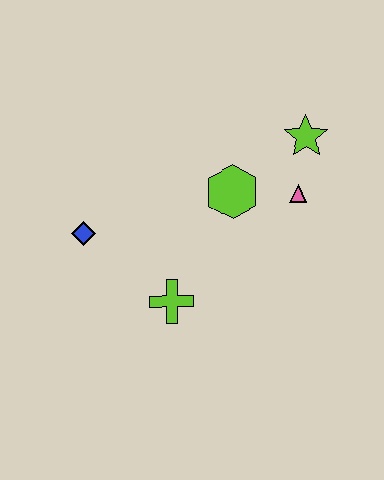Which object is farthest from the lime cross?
The lime star is farthest from the lime cross.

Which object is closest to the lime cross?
The blue diamond is closest to the lime cross.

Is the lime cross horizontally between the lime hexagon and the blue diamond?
Yes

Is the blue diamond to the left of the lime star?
Yes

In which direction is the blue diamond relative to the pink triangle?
The blue diamond is to the left of the pink triangle.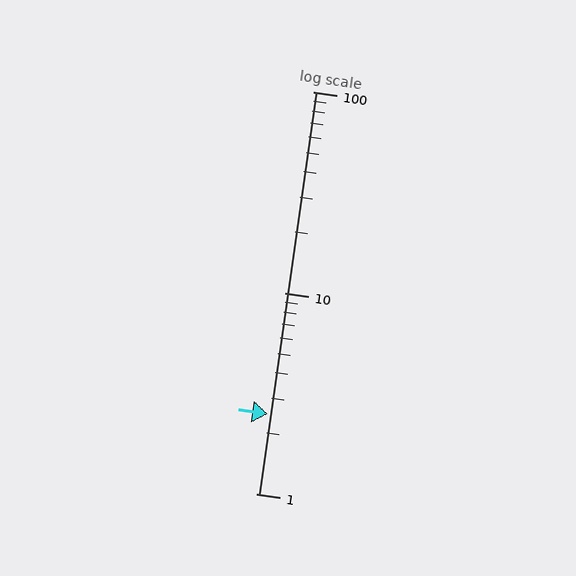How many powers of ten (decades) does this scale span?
The scale spans 2 decades, from 1 to 100.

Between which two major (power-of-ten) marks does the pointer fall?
The pointer is between 1 and 10.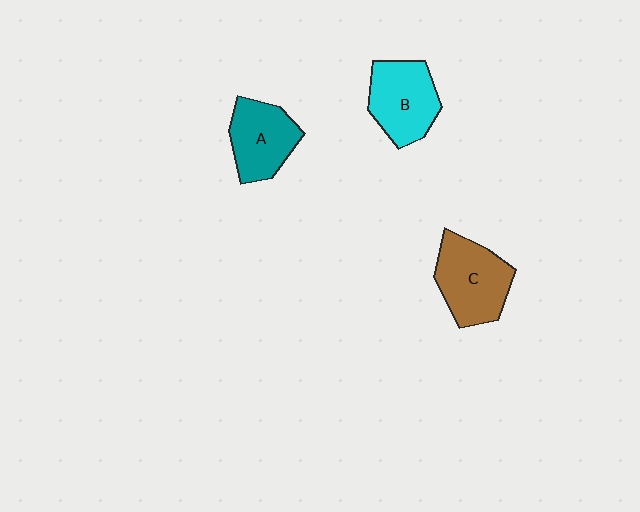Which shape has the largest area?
Shape C (brown).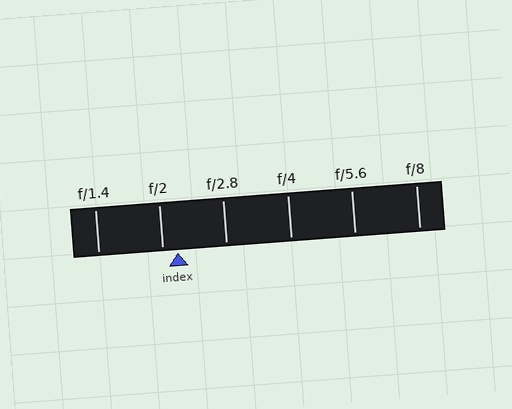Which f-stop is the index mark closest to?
The index mark is closest to f/2.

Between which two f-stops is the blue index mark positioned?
The index mark is between f/2 and f/2.8.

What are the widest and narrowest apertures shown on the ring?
The widest aperture shown is f/1.4 and the narrowest is f/8.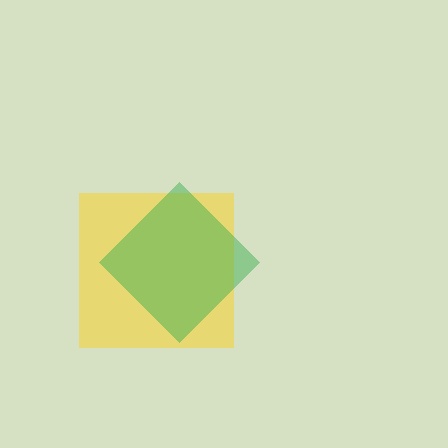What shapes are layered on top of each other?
The layered shapes are: a yellow square, a green diamond.